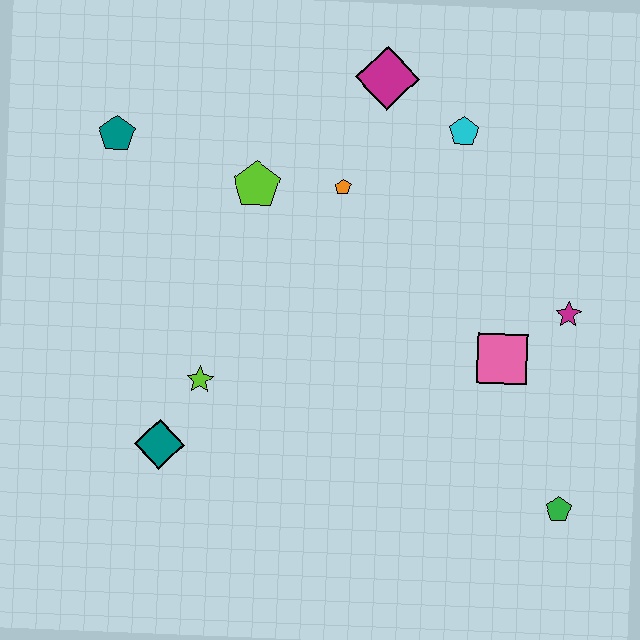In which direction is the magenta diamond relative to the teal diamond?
The magenta diamond is above the teal diamond.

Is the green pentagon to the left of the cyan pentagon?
No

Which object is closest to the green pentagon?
The pink square is closest to the green pentagon.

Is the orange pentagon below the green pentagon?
No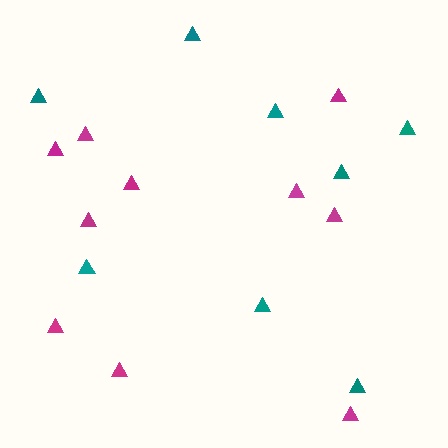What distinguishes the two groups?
There are 2 groups: one group of magenta triangles (10) and one group of teal triangles (8).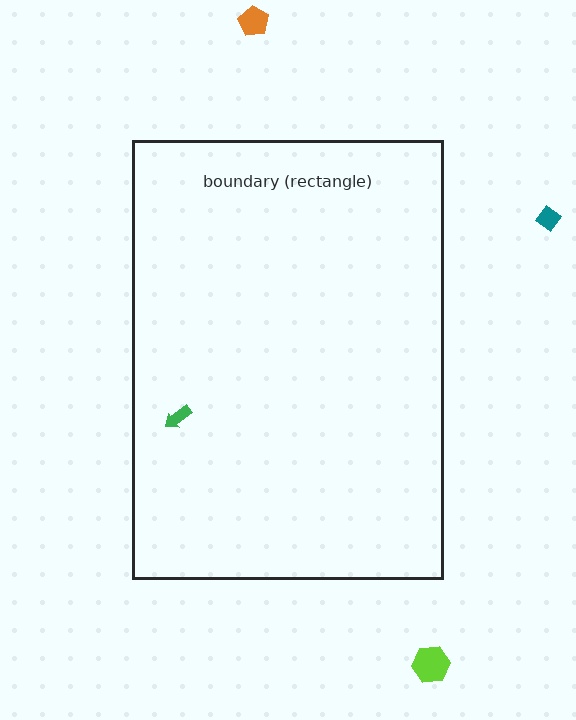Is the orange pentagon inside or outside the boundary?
Outside.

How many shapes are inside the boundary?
1 inside, 3 outside.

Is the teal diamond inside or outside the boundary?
Outside.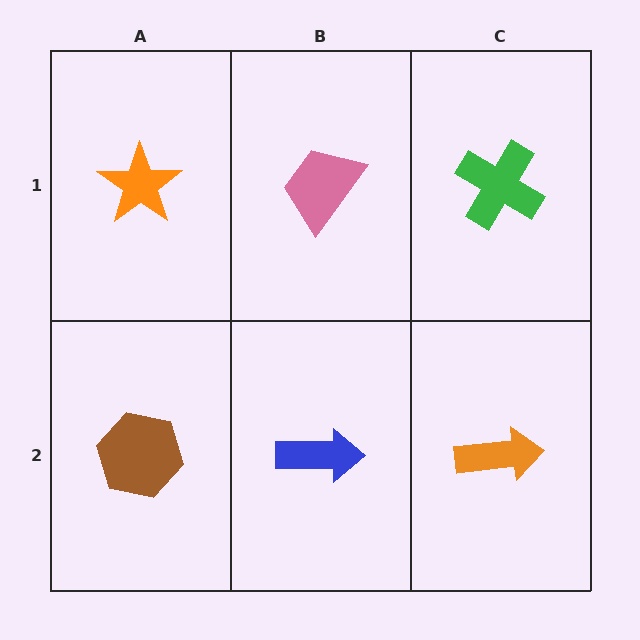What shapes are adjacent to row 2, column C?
A green cross (row 1, column C), a blue arrow (row 2, column B).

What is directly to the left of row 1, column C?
A pink trapezoid.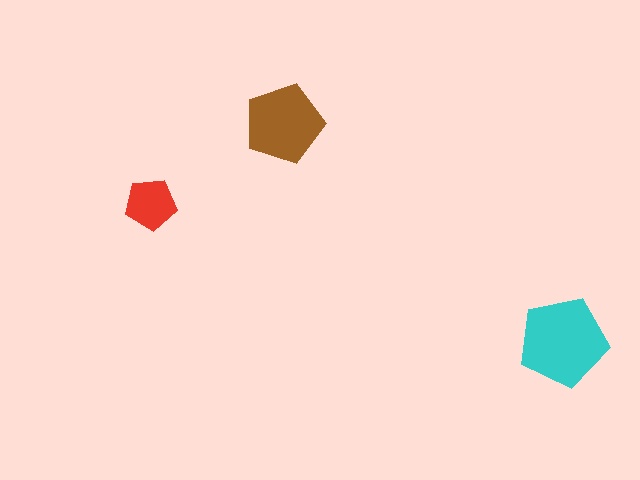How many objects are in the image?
There are 3 objects in the image.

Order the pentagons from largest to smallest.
the cyan one, the brown one, the red one.